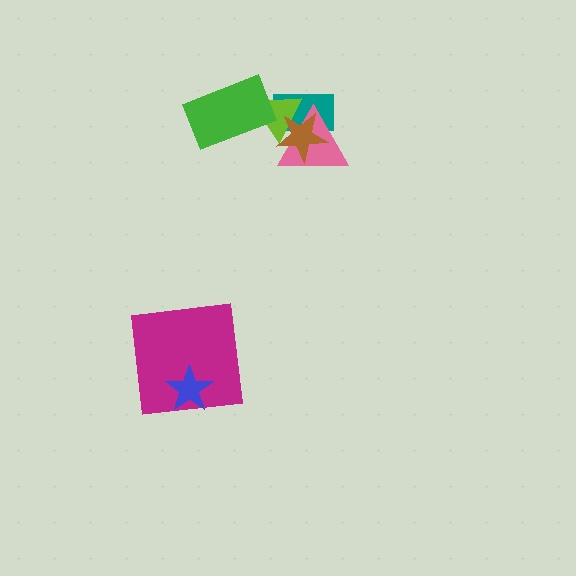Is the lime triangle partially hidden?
Yes, it is partially covered by another shape.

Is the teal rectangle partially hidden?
Yes, it is partially covered by another shape.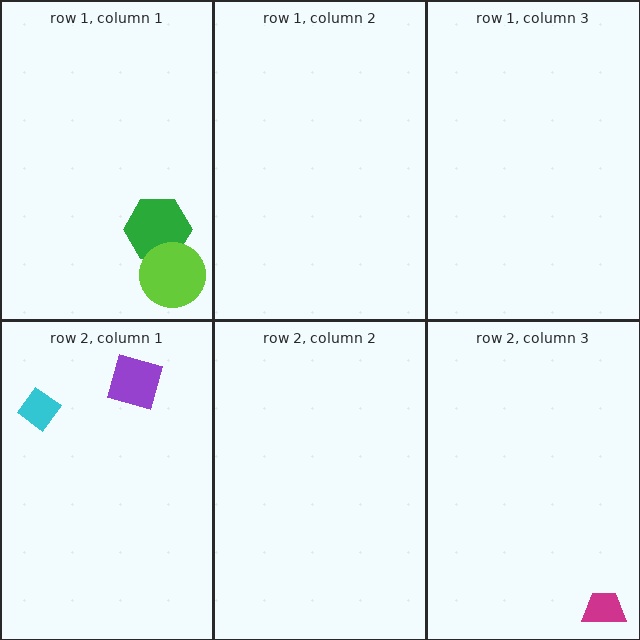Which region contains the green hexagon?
The row 1, column 1 region.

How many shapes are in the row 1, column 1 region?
2.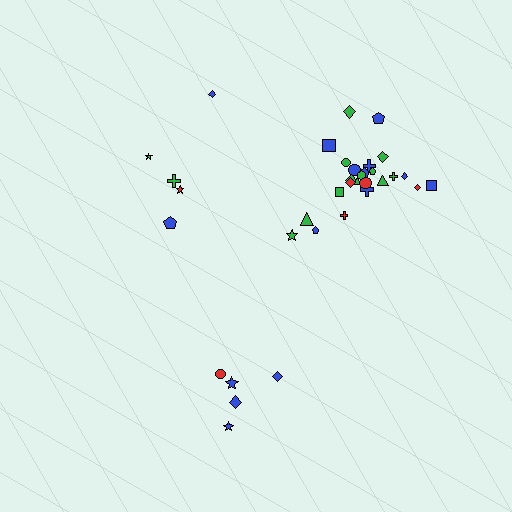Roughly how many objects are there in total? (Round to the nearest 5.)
Roughly 35 objects in total.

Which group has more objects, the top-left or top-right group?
The top-right group.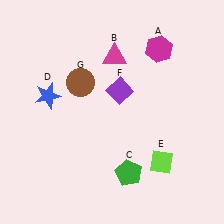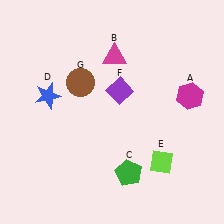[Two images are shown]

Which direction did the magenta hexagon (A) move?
The magenta hexagon (A) moved down.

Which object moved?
The magenta hexagon (A) moved down.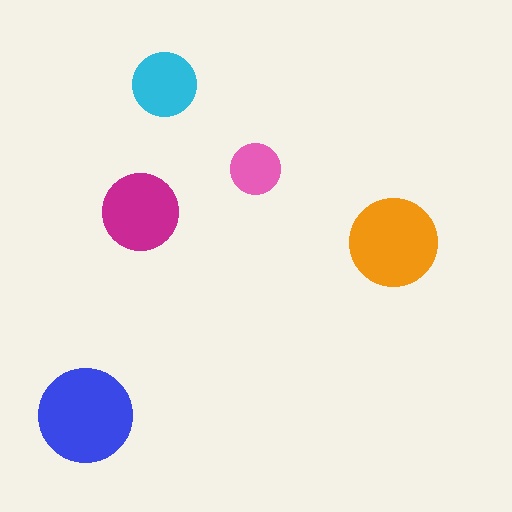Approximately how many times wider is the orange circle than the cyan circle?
About 1.5 times wider.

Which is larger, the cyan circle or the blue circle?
The blue one.